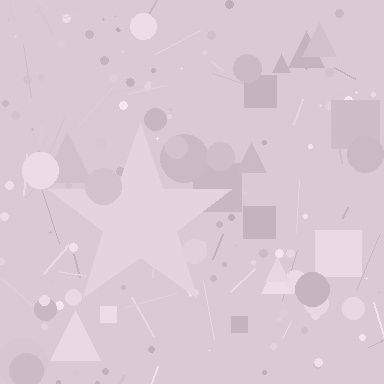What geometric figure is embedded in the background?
A star is embedded in the background.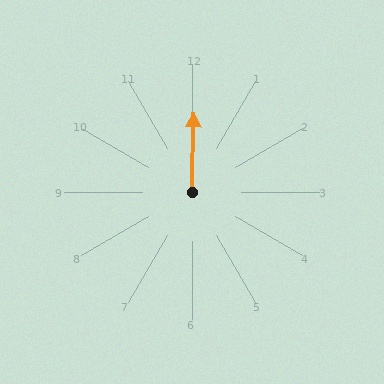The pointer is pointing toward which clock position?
Roughly 12 o'clock.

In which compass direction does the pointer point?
North.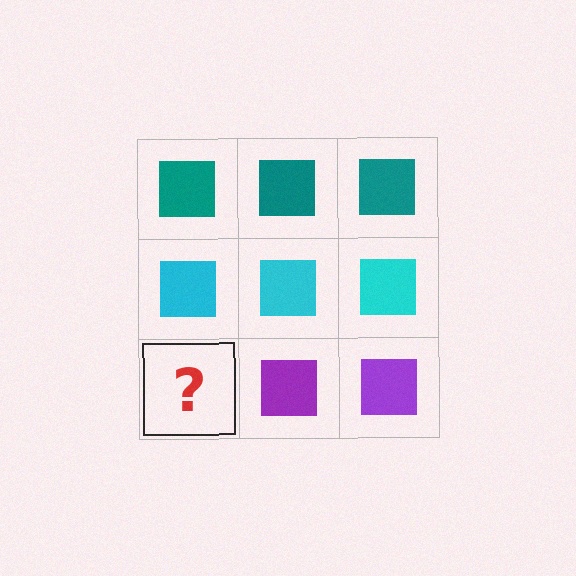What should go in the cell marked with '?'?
The missing cell should contain a purple square.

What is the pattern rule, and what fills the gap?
The rule is that each row has a consistent color. The gap should be filled with a purple square.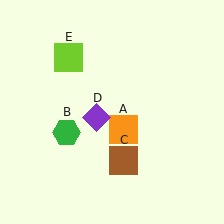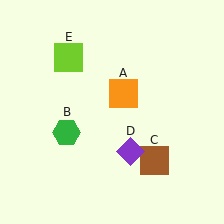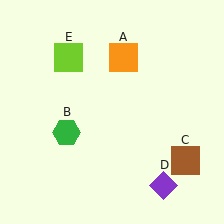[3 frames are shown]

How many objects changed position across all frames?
3 objects changed position: orange square (object A), brown square (object C), purple diamond (object D).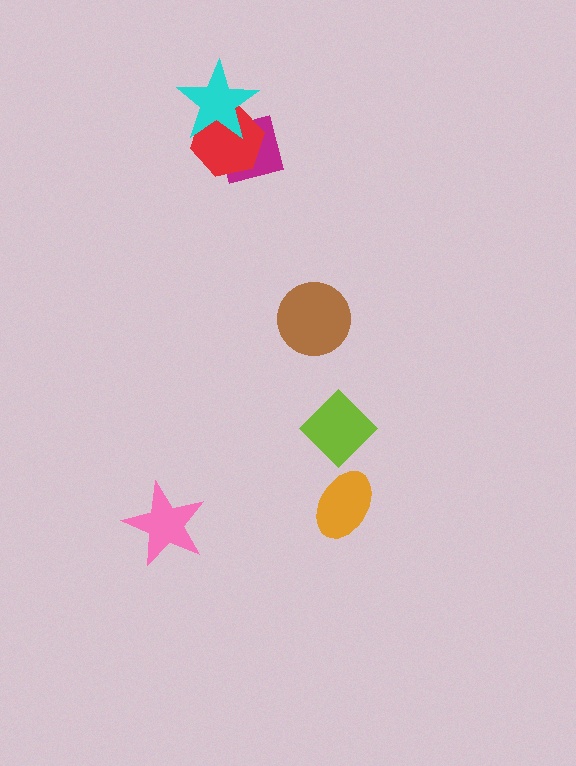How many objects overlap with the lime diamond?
0 objects overlap with the lime diamond.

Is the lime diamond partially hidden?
No, no other shape covers it.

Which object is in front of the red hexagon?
The cyan star is in front of the red hexagon.